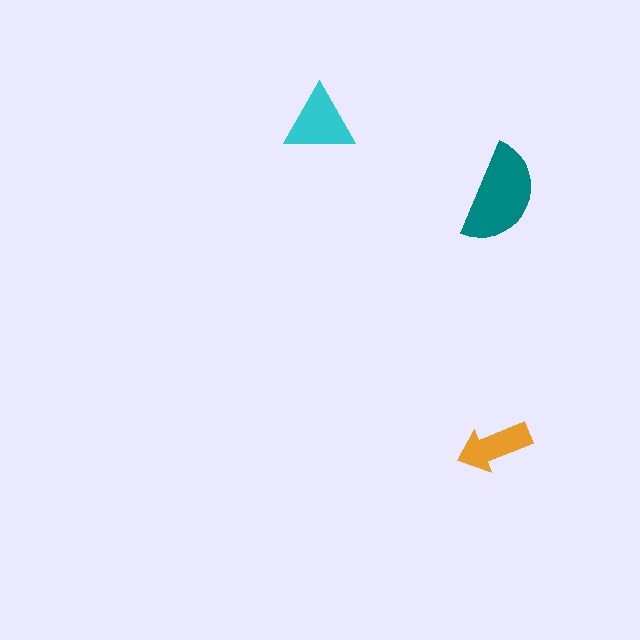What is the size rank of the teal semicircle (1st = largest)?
1st.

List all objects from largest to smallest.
The teal semicircle, the cyan triangle, the orange arrow.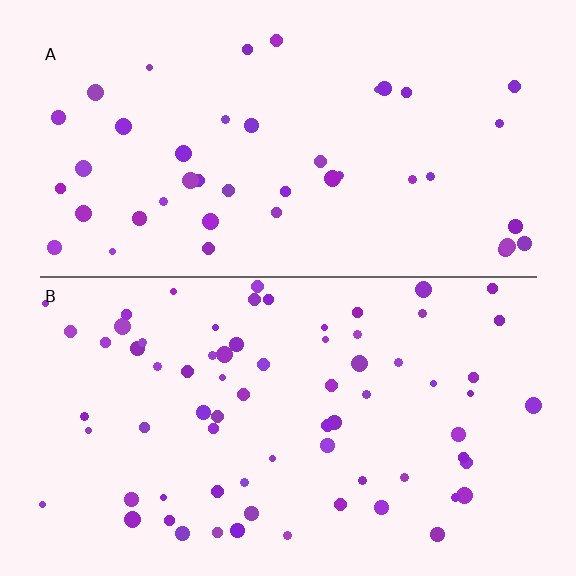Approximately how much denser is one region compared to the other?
Approximately 1.7× — region B over region A.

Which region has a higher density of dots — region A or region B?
B (the bottom).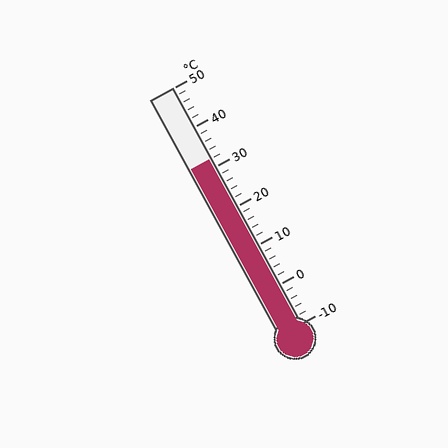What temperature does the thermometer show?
The thermometer shows approximately 32°C.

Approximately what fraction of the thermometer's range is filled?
The thermometer is filled to approximately 70% of its range.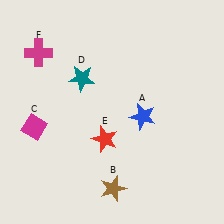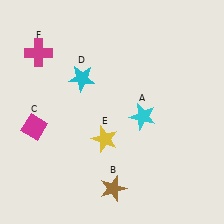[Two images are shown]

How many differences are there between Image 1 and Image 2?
There are 3 differences between the two images.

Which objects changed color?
A changed from blue to cyan. D changed from teal to cyan. E changed from red to yellow.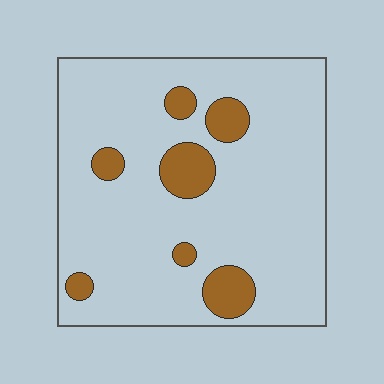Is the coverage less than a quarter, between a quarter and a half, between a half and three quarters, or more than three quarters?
Less than a quarter.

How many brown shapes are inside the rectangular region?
7.